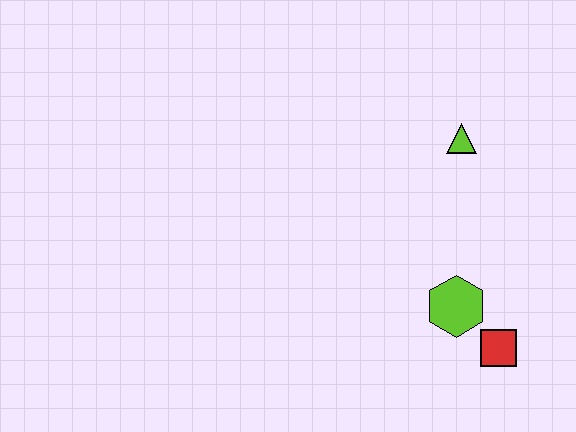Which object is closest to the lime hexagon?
The red square is closest to the lime hexagon.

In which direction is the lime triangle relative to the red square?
The lime triangle is above the red square.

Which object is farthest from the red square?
The lime triangle is farthest from the red square.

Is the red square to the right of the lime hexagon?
Yes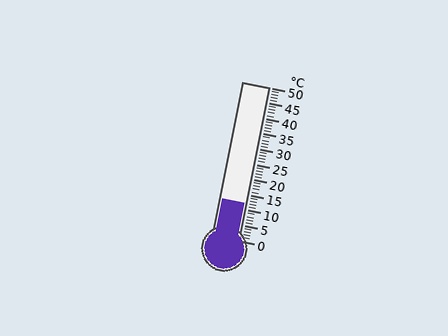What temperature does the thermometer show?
The thermometer shows approximately 12°C.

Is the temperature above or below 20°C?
The temperature is below 20°C.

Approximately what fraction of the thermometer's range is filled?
The thermometer is filled to approximately 25% of its range.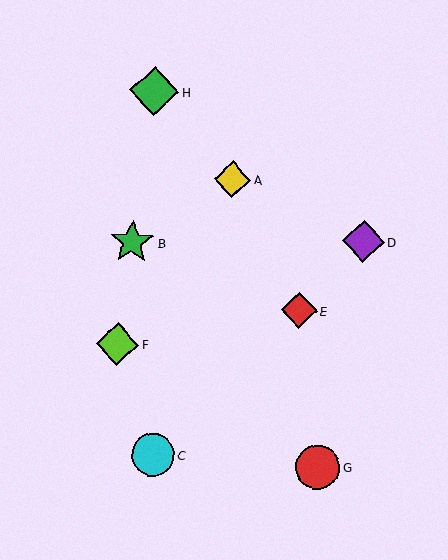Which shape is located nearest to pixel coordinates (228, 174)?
The yellow diamond (labeled A) at (232, 179) is nearest to that location.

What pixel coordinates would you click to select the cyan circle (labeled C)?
Click at (153, 455) to select the cyan circle C.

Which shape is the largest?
The green diamond (labeled H) is the largest.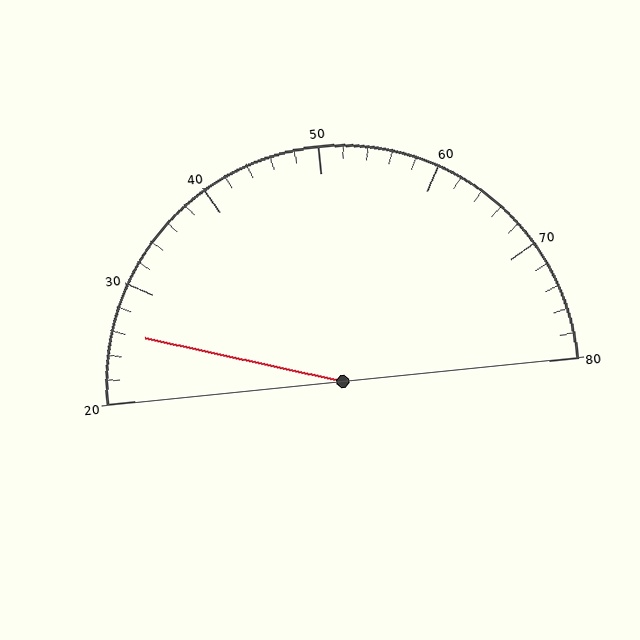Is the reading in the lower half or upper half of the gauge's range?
The reading is in the lower half of the range (20 to 80).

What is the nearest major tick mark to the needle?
The nearest major tick mark is 30.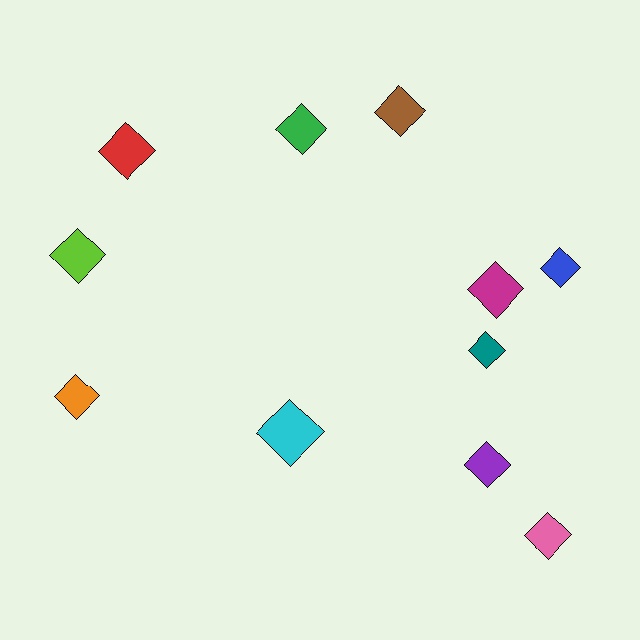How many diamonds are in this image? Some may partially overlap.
There are 11 diamonds.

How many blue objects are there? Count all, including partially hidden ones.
There is 1 blue object.